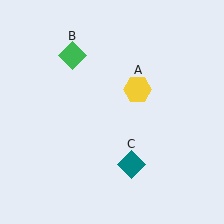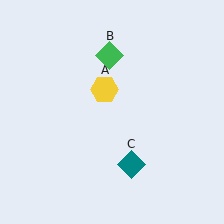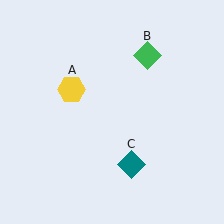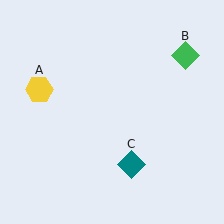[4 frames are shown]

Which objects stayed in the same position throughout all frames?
Teal diamond (object C) remained stationary.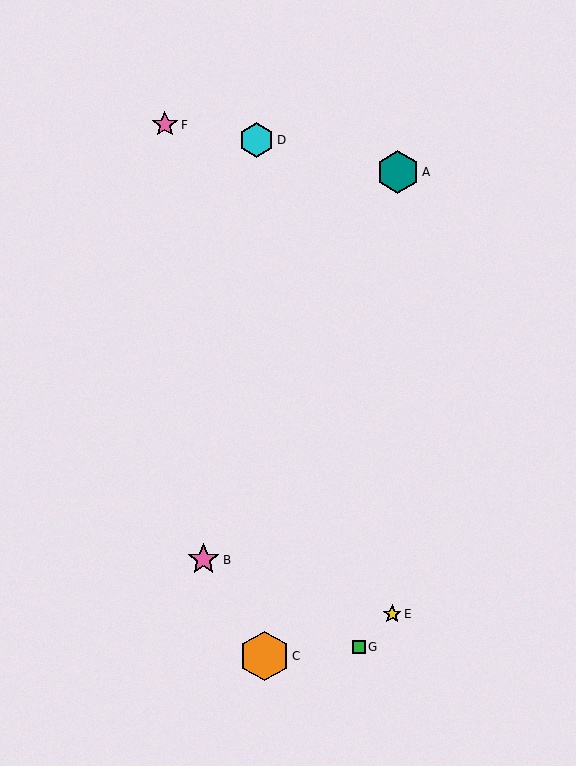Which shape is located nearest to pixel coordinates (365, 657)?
The green square (labeled G) at (359, 647) is nearest to that location.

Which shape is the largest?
The orange hexagon (labeled C) is the largest.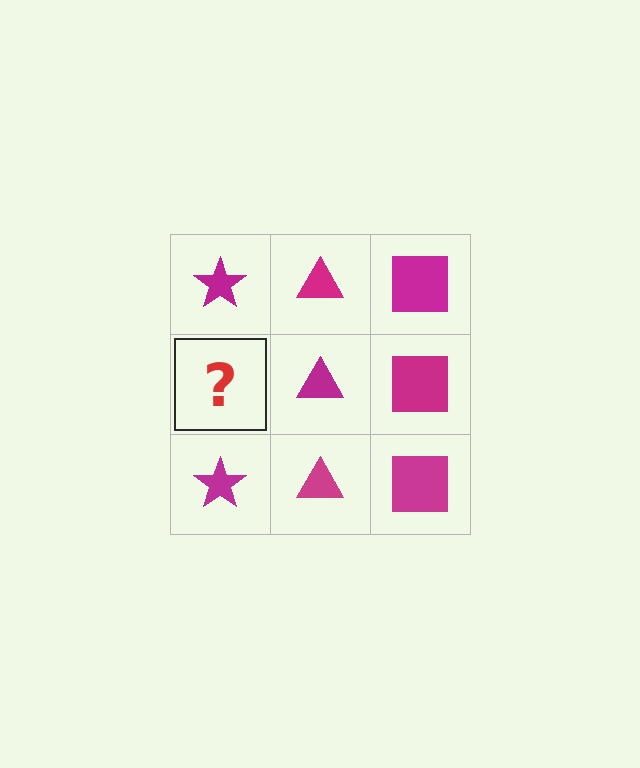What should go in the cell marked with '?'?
The missing cell should contain a magenta star.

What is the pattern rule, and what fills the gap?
The rule is that each column has a consistent shape. The gap should be filled with a magenta star.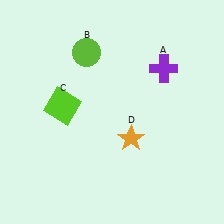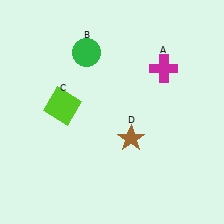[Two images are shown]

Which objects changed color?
A changed from purple to magenta. B changed from lime to green. D changed from orange to brown.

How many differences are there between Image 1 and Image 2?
There are 3 differences between the two images.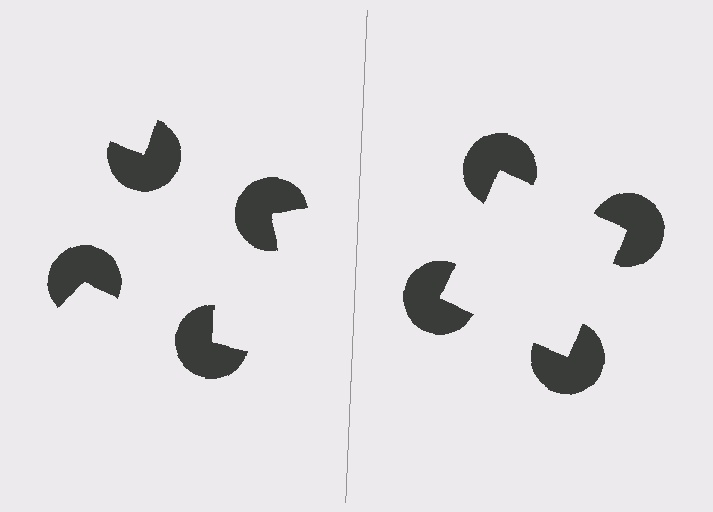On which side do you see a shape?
An illusory square appears on the right side. On the left side the wedge cuts are rotated, so no coherent shape forms.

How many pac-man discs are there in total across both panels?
8 — 4 on each side.